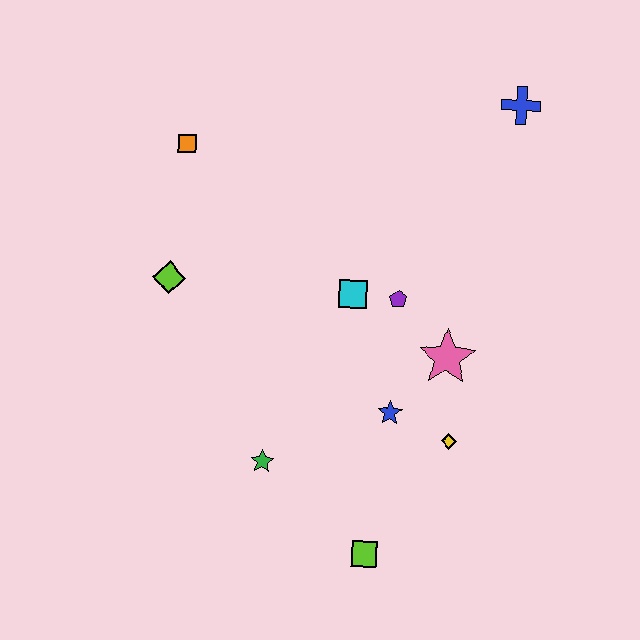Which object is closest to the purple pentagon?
The cyan square is closest to the purple pentagon.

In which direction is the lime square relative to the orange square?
The lime square is below the orange square.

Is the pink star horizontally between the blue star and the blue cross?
Yes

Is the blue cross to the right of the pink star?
Yes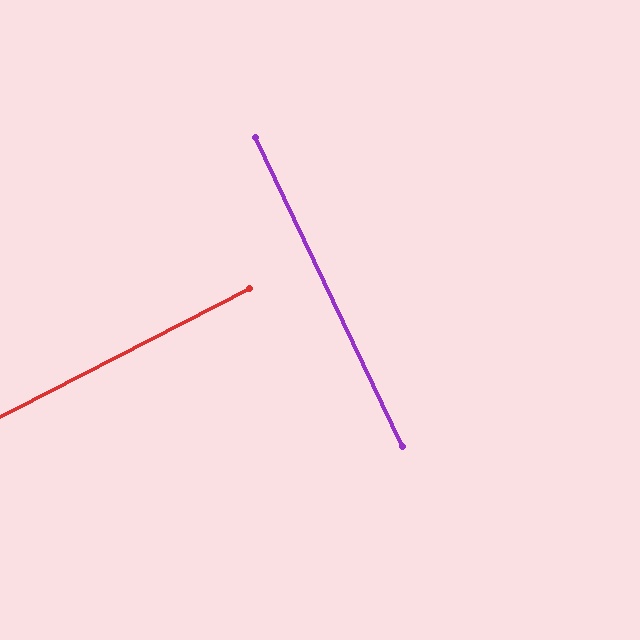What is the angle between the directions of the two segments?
Approximately 88 degrees.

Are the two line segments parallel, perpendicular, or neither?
Perpendicular — they meet at approximately 88°.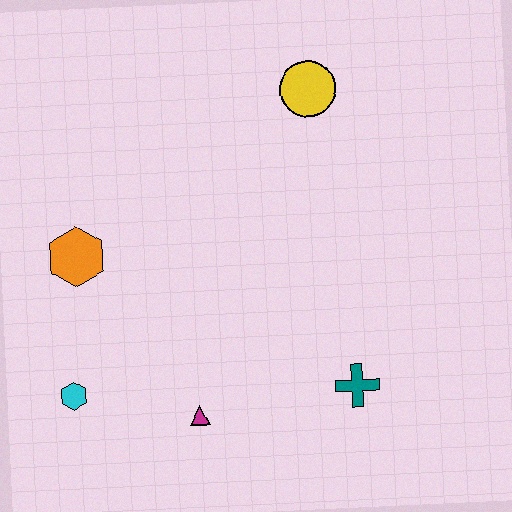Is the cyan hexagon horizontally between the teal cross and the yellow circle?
No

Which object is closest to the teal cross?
The magenta triangle is closest to the teal cross.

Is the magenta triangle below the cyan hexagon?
Yes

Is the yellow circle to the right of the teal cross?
No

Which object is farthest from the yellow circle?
The cyan hexagon is farthest from the yellow circle.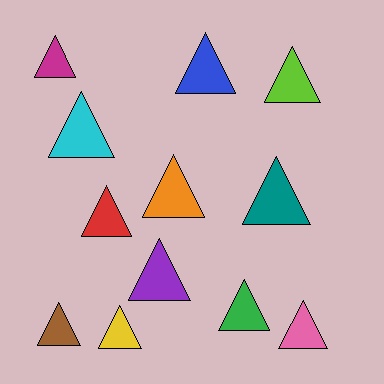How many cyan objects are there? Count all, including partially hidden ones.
There is 1 cyan object.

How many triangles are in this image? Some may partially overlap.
There are 12 triangles.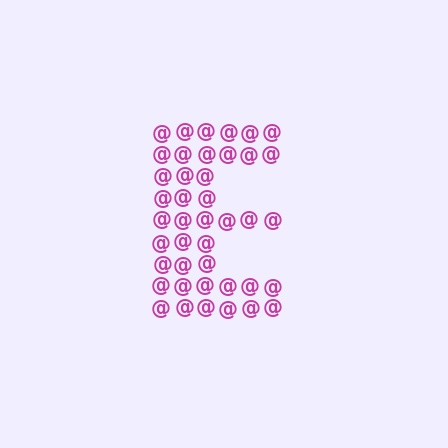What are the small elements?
The small elements are at signs.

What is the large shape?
The large shape is the letter E.